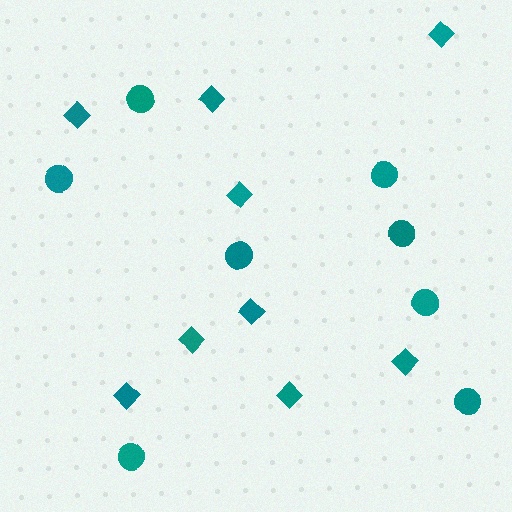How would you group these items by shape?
There are 2 groups: one group of circles (8) and one group of diamonds (9).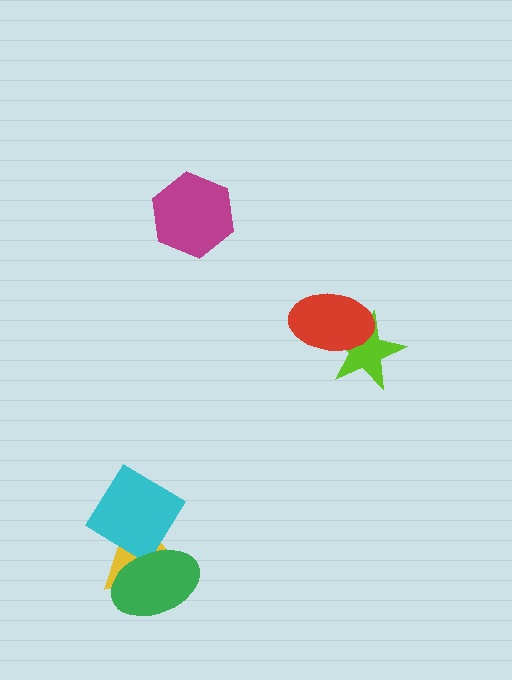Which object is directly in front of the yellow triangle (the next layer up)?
The cyan diamond is directly in front of the yellow triangle.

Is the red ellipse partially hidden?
No, no other shape covers it.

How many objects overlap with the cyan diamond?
2 objects overlap with the cyan diamond.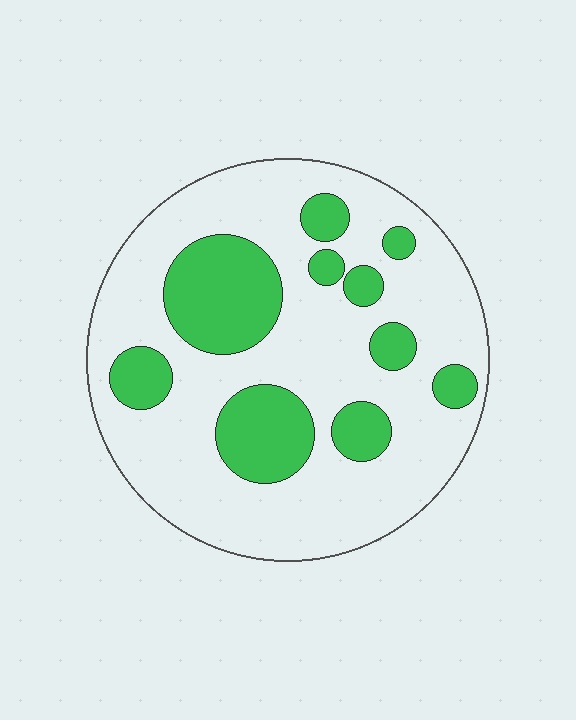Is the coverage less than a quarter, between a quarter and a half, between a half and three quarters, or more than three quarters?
Between a quarter and a half.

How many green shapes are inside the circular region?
10.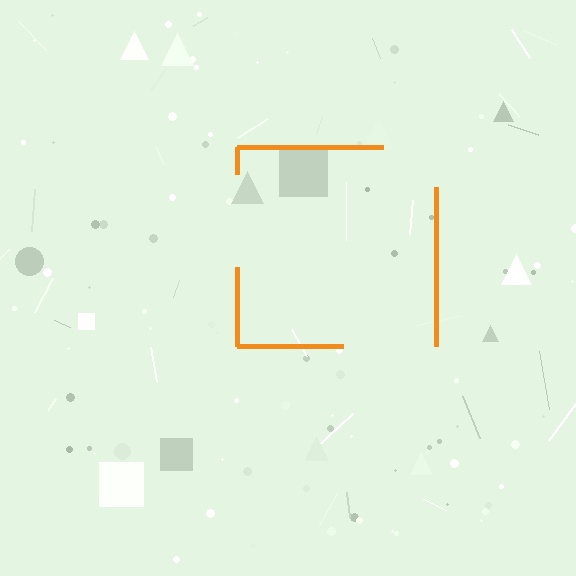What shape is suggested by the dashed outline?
The dashed outline suggests a square.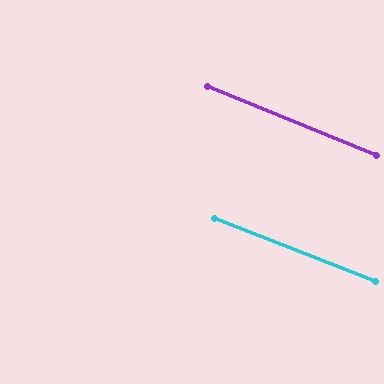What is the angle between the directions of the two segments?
Approximately 1 degree.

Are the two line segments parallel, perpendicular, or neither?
Parallel — their directions differ by only 0.8°.